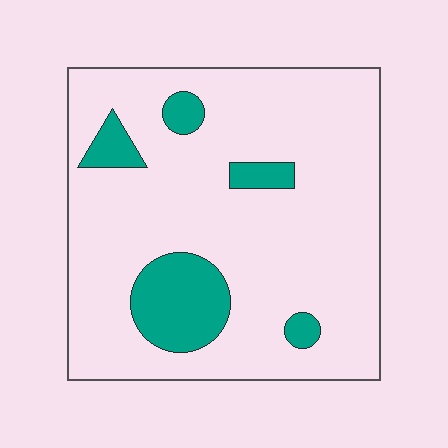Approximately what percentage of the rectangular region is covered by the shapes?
Approximately 15%.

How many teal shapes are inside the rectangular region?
5.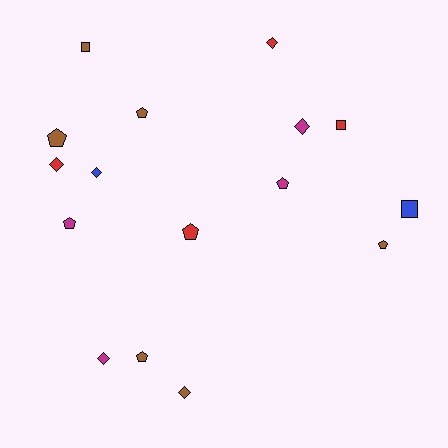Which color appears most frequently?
Brown, with 6 objects.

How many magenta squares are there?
There are no magenta squares.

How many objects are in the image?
There are 16 objects.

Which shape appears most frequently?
Pentagon, with 7 objects.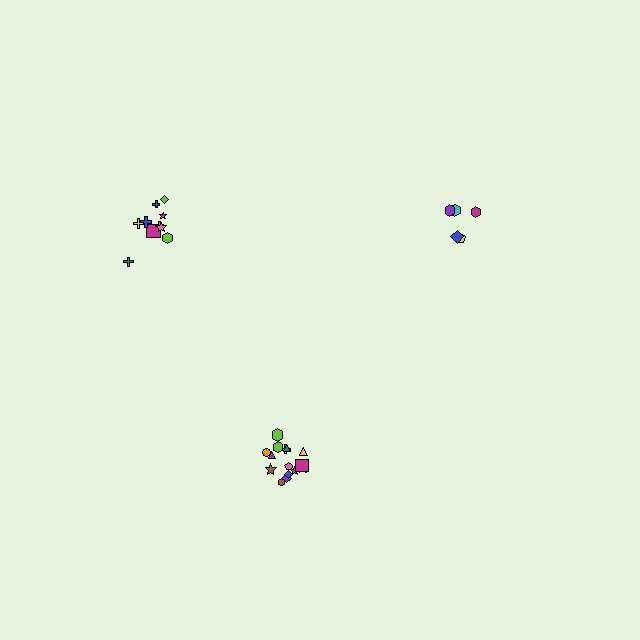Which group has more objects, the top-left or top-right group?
The top-left group.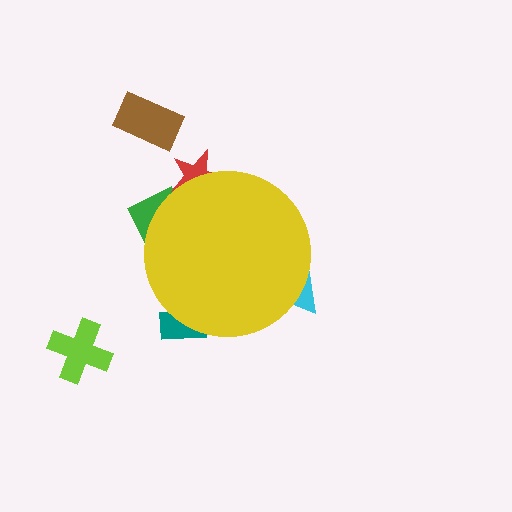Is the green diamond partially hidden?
Yes, the green diamond is partially hidden behind the yellow circle.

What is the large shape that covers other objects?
A yellow circle.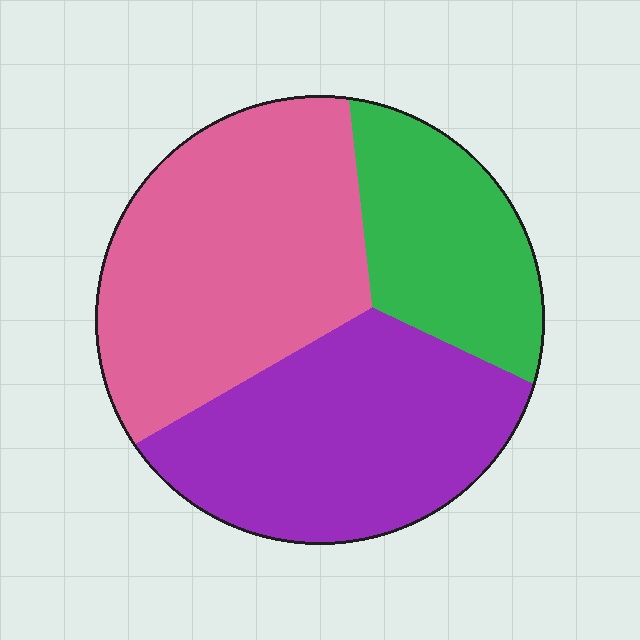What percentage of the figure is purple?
Purple covers roughly 35% of the figure.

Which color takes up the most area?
Pink, at roughly 40%.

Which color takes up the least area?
Green, at roughly 20%.